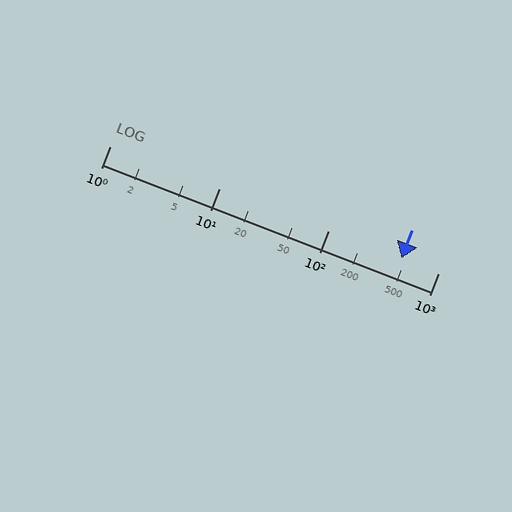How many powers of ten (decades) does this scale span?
The scale spans 3 decades, from 1 to 1000.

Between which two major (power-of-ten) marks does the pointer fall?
The pointer is between 100 and 1000.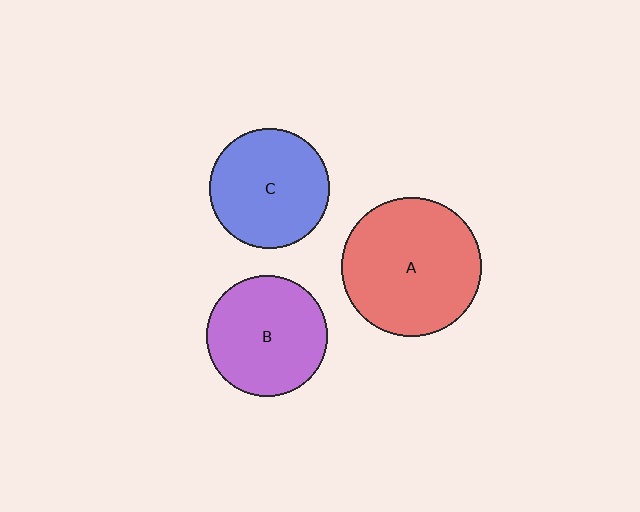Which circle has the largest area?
Circle A (red).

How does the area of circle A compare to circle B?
Approximately 1.3 times.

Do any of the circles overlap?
No, none of the circles overlap.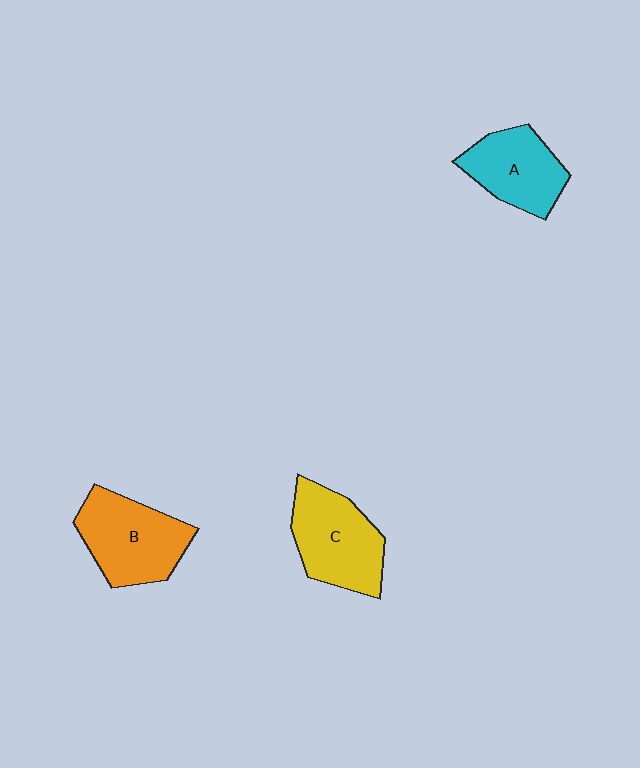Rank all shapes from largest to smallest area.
From largest to smallest: B (orange), C (yellow), A (cyan).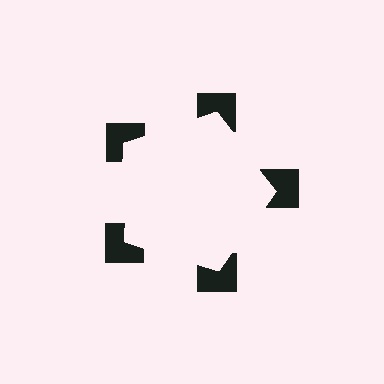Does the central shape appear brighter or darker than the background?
It typically appears slightly brighter than the background, even though no actual brightness change is drawn.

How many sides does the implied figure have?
5 sides.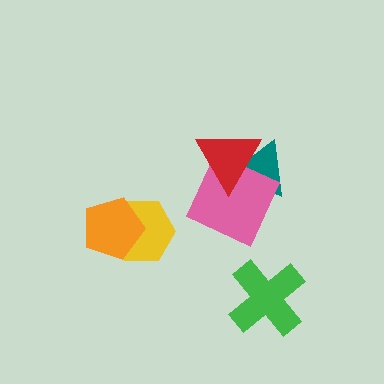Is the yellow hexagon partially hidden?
Yes, it is partially covered by another shape.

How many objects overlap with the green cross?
0 objects overlap with the green cross.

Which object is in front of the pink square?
The red triangle is in front of the pink square.